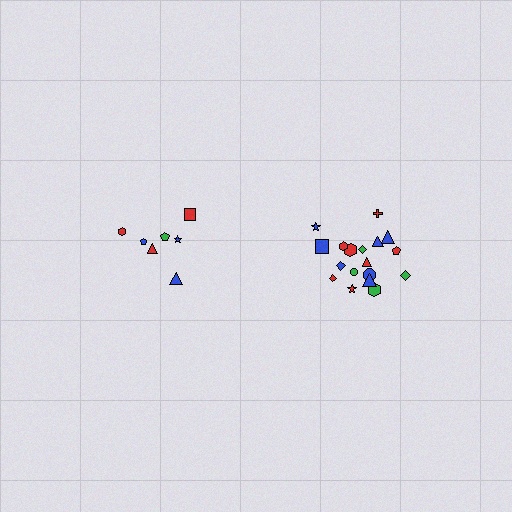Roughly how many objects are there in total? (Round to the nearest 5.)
Roughly 25 objects in total.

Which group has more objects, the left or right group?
The right group.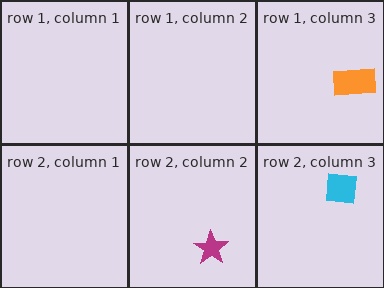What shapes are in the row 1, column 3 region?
The orange rectangle.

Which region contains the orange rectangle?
The row 1, column 3 region.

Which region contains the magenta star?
The row 2, column 2 region.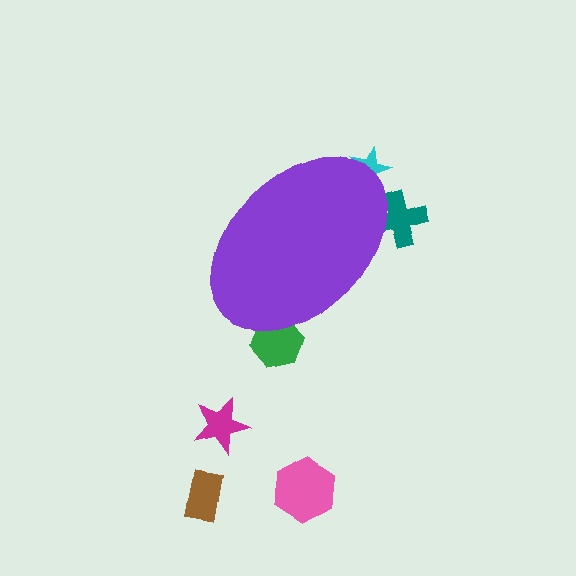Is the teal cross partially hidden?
Yes, the teal cross is partially hidden behind the purple ellipse.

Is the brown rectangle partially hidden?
No, the brown rectangle is fully visible.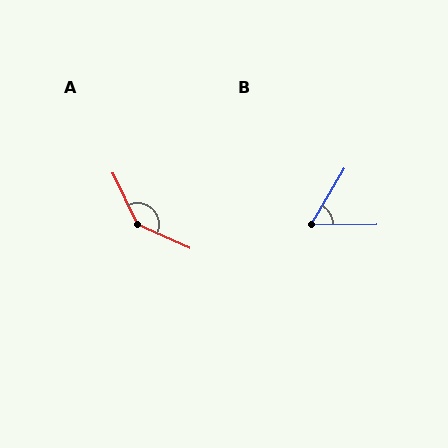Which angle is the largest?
A, at approximately 139 degrees.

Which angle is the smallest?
B, at approximately 59 degrees.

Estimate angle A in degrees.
Approximately 139 degrees.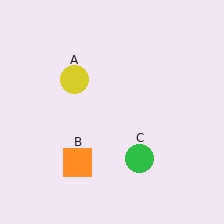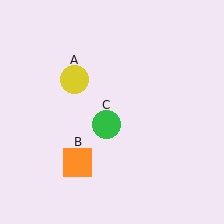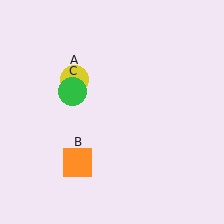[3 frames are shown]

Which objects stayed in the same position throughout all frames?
Yellow circle (object A) and orange square (object B) remained stationary.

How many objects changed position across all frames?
1 object changed position: green circle (object C).